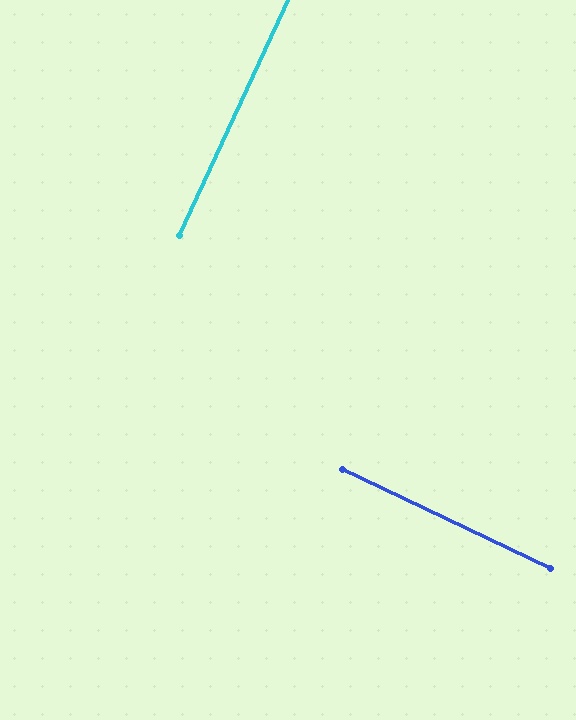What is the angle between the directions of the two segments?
Approximately 89 degrees.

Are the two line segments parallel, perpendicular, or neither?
Perpendicular — they meet at approximately 89°.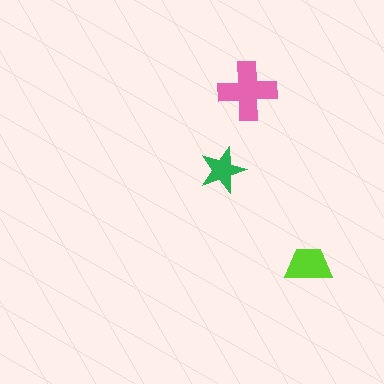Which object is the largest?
The pink cross.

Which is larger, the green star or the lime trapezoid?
The lime trapezoid.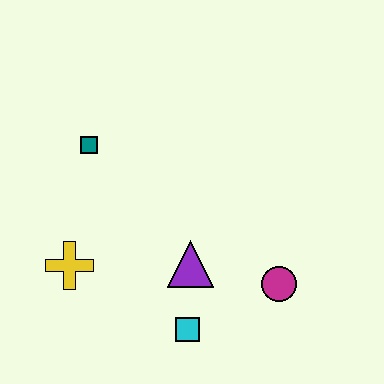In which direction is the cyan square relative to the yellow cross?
The cyan square is to the right of the yellow cross.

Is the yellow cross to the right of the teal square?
No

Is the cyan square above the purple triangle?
No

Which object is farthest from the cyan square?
The teal square is farthest from the cyan square.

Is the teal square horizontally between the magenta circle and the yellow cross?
Yes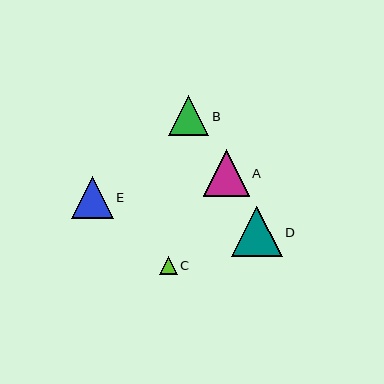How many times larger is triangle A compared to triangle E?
Triangle A is approximately 1.1 times the size of triangle E.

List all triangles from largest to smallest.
From largest to smallest: D, A, E, B, C.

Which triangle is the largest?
Triangle D is the largest with a size of approximately 51 pixels.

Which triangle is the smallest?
Triangle C is the smallest with a size of approximately 18 pixels.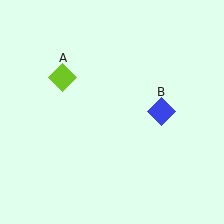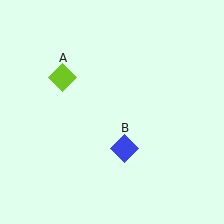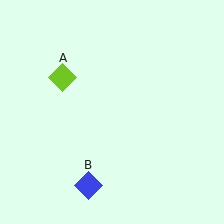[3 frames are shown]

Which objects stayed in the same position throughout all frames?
Lime diamond (object A) remained stationary.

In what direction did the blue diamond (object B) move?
The blue diamond (object B) moved down and to the left.